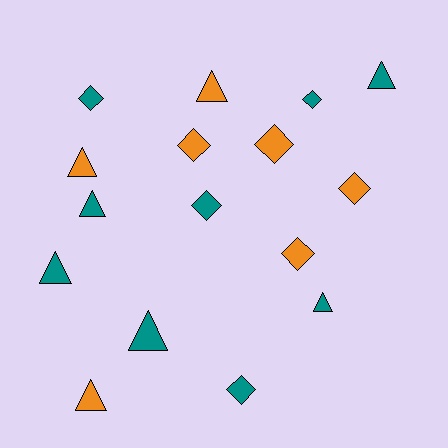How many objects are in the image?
There are 16 objects.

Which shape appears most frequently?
Triangle, with 8 objects.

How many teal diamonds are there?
There are 4 teal diamonds.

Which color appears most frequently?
Teal, with 9 objects.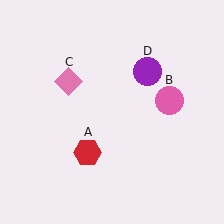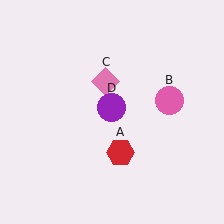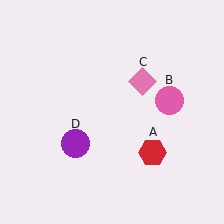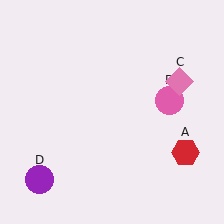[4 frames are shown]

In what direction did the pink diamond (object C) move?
The pink diamond (object C) moved right.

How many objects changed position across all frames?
3 objects changed position: red hexagon (object A), pink diamond (object C), purple circle (object D).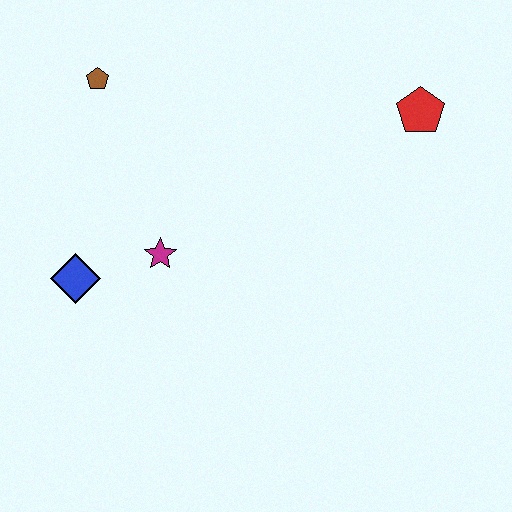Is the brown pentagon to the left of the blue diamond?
No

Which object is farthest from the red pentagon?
The blue diamond is farthest from the red pentagon.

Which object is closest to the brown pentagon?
The magenta star is closest to the brown pentagon.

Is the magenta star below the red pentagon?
Yes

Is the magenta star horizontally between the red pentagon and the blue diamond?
Yes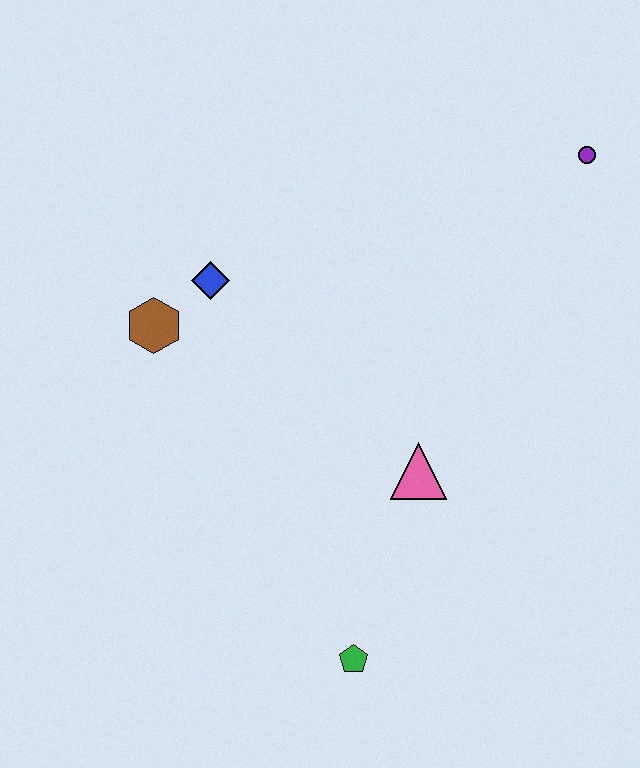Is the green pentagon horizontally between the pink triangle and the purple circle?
No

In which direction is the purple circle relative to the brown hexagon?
The purple circle is to the right of the brown hexagon.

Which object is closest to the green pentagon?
The pink triangle is closest to the green pentagon.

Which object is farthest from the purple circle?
The green pentagon is farthest from the purple circle.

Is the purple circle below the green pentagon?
No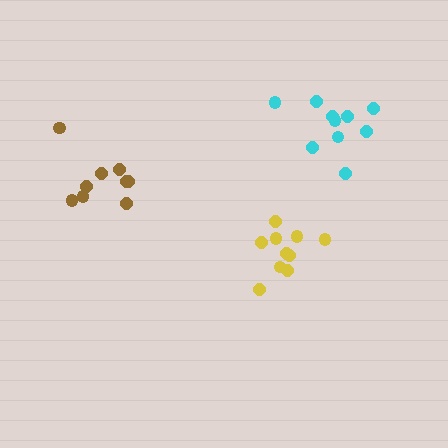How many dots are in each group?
Group 1: 10 dots, Group 2: 9 dots, Group 3: 10 dots (29 total).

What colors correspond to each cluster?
The clusters are colored: yellow, brown, cyan.